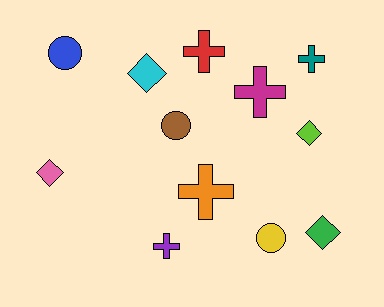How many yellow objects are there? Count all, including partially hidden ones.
There is 1 yellow object.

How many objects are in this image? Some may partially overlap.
There are 12 objects.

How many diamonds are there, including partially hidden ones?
There are 4 diamonds.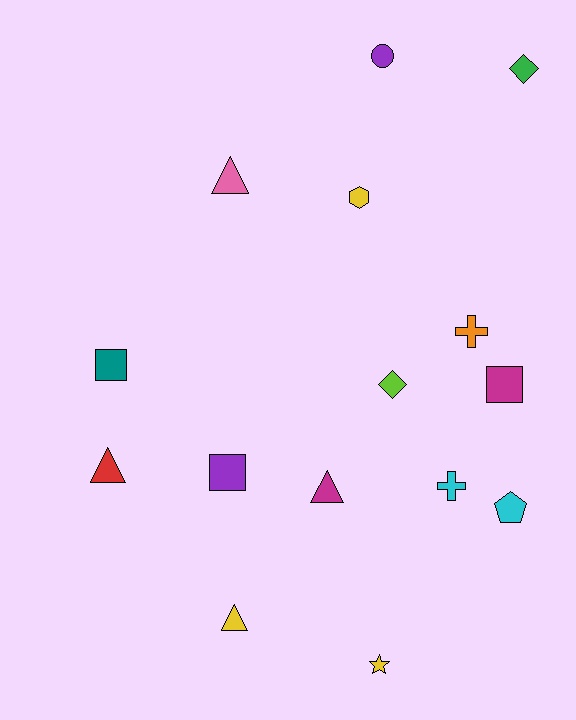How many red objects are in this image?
There is 1 red object.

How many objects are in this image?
There are 15 objects.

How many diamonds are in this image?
There are 2 diamonds.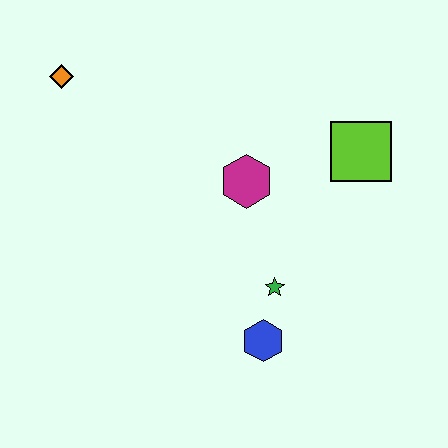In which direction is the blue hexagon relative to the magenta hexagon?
The blue hexagon is below the magenta hexagon.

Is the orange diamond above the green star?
Yes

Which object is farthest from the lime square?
The orange diamond is farthest from the lime square.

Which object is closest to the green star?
The blue hexagon is closest to the green star.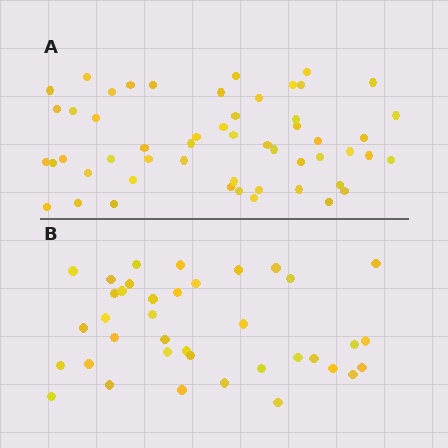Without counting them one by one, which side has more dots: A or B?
Region A (the top region) has more dots.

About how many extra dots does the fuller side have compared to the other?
Region A has approximately 15 more dots than region B.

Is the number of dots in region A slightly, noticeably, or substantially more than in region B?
Region A has noticeably more, but not dramatically so. The ratio is roughly 1.4 to 1.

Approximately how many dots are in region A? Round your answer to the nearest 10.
About 50 dots. (The exact count is 53, which rounds to 50.)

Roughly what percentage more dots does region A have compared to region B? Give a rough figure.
About 40% more.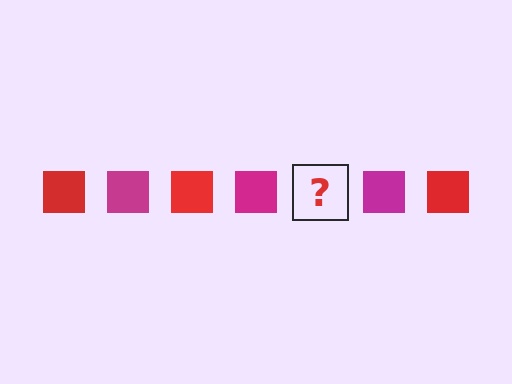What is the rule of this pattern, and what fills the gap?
The rule is that the pattern cycles through red, magenta squares. The gap should be filled with a red square.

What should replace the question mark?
The question mark should be replaced with a red square.